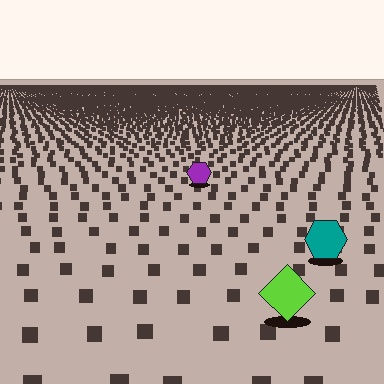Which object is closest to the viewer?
The lime diamond is closest. The texture marks near it are larger and more spread out.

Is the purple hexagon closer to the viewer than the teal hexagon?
No. The teal hexagon is closer — you can tell from the texture gradient: the ground texture is coarser near it.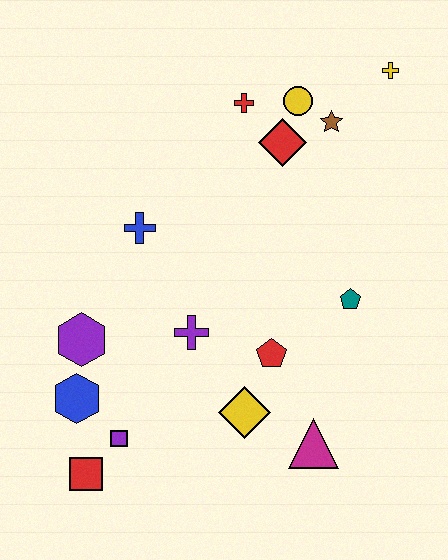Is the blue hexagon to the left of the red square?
Yes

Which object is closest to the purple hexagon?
The blue hexagon is closest to the purple hexagon.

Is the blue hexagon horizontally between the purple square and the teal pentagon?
No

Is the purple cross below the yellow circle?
Yes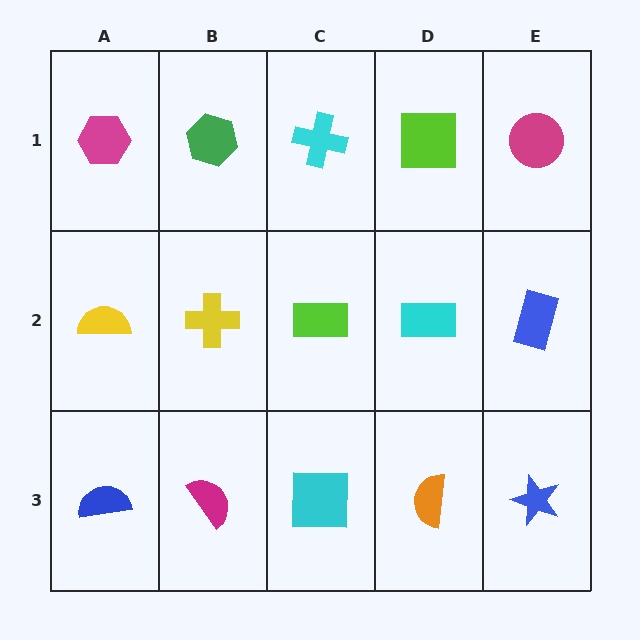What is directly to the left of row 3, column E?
An orange semicircle.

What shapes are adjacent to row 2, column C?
A cyan cross (row 1, column C), a cyan square (row 3, column C), a yellow cross (row 2, column B), a cyan rectangle (row 2, column D).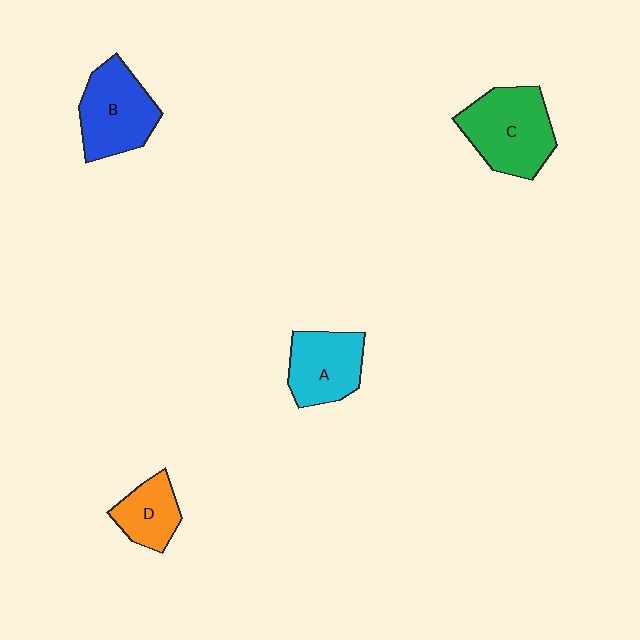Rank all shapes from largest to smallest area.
From largest to smallest: C (green), B (blue), A (cyan), D (orange).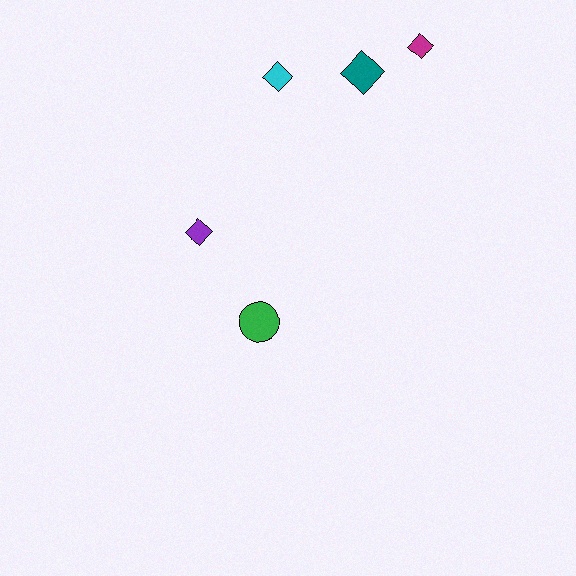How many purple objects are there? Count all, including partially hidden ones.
There is 1 purple object.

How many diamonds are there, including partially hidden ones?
There are 4 diamonds.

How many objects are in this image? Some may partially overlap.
There are 5 objects.